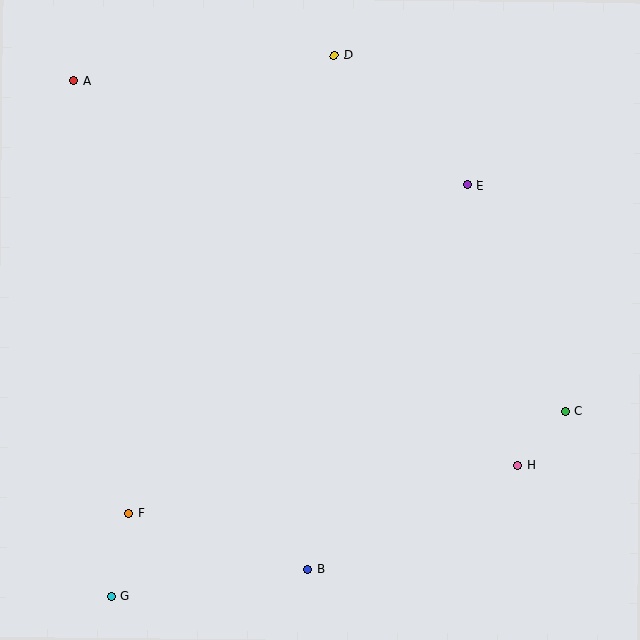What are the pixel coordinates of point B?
Point B is at (307, 569).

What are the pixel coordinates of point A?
Point A is at (74, 81).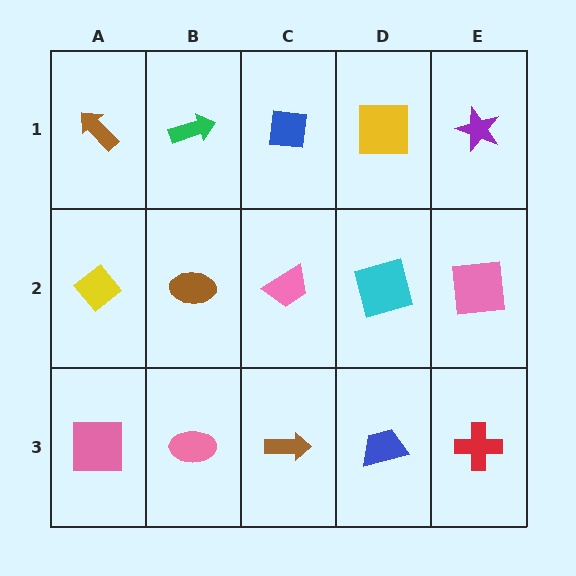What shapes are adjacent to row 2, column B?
A green arrow (row 1, column B), a pink ellipse (row 3, column B), a yellow diamond (row 2, column A), a pink trapezoid (row 2, column C).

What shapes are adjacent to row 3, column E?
A pink square (row 2, column E), a blue trapezoid (row 3, column D).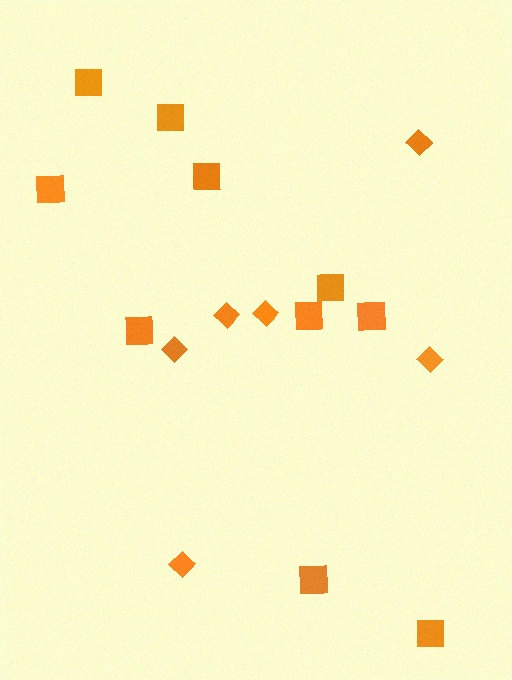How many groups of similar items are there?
There are 2 groups: one group of diamonds (6) and one group of squares (10).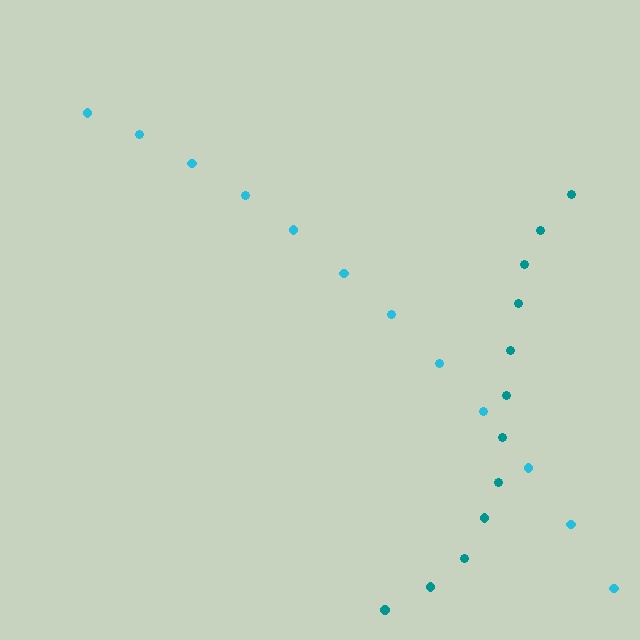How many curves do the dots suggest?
There are 2 distinct paths.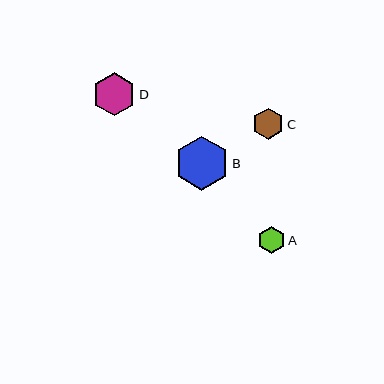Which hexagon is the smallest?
Hexagon A is the smallest with a size of approximately 27 pixels.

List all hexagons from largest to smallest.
From largest to smallest: B, D, C, A.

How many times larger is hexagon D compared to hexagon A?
Hexagon D is approximately 1.6 times the size of hexagon A.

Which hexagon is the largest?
Hexagon B is the largest with a size of approximately 54 pixels.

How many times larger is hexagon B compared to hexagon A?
Hexagon B is approximately 2.0 times the size of hexagon A.